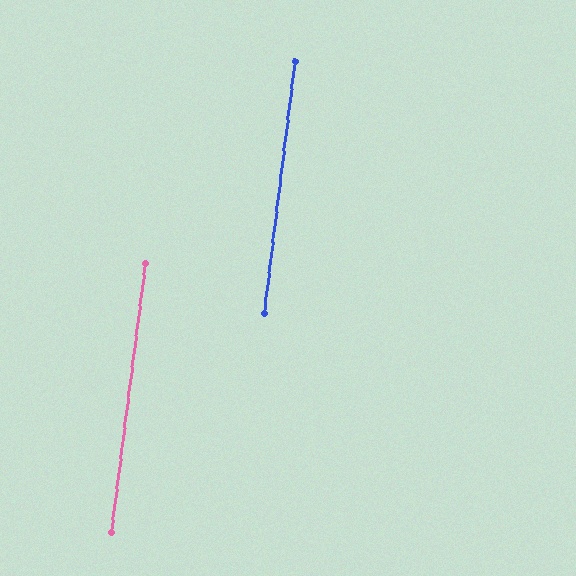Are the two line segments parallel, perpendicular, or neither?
Parallel — their directions differ by only 0.4°.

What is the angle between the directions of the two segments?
Approximately 0 degrees.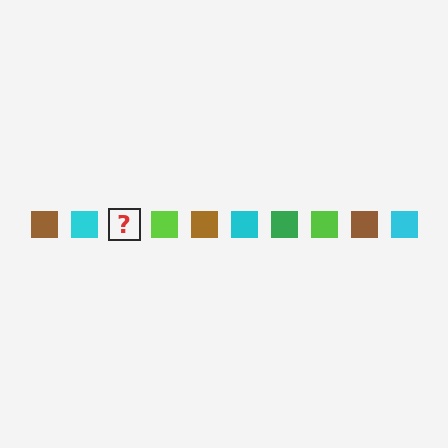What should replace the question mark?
The question mark should be replaced with a green square.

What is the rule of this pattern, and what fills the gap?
The rule is that the pattern cycles through brown, cyan, green, lime squares. The gap should be filled with a green square.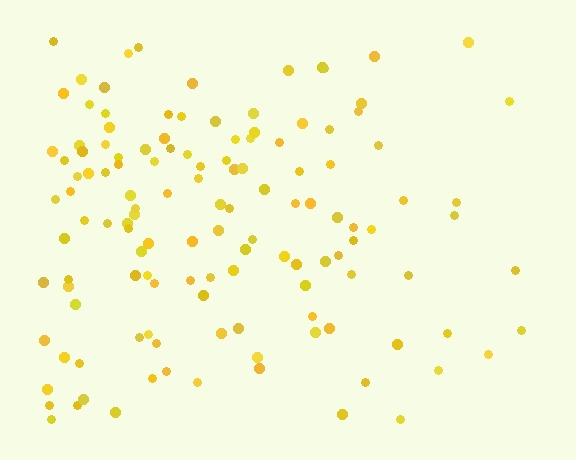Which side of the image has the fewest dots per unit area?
The right.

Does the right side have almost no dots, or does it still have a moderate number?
Still a moderate number, just noticeably fewer than the left.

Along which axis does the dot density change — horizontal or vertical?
Horizontal.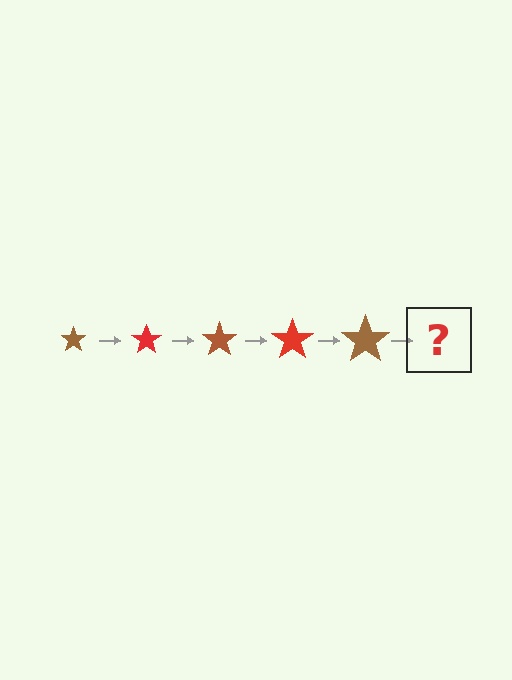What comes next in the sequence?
The next element should be a red star, larger than the previous one.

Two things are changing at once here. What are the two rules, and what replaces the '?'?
The two rules are that the star grows larger each step and the color cycles through brown and red. The '?' should be a red star, larger than the previous one.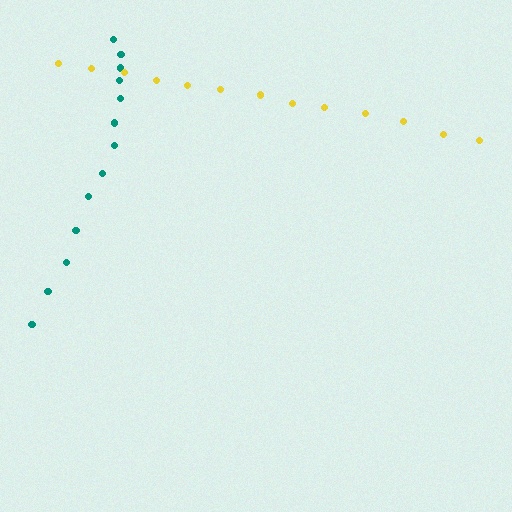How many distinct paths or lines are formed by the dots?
There are 2 distinct paths.